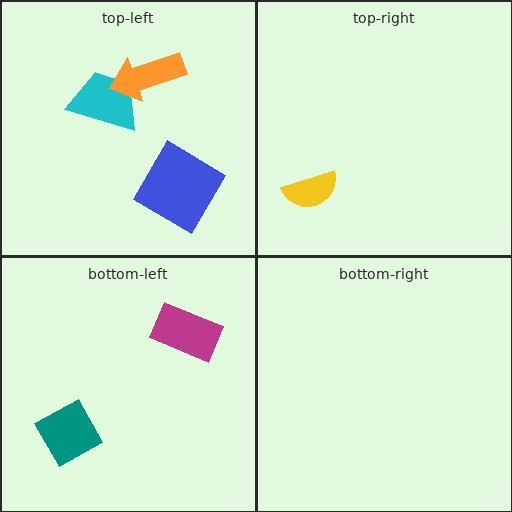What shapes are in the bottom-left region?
The magenta rectangle, the teal diamond.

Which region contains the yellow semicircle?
The top-right region.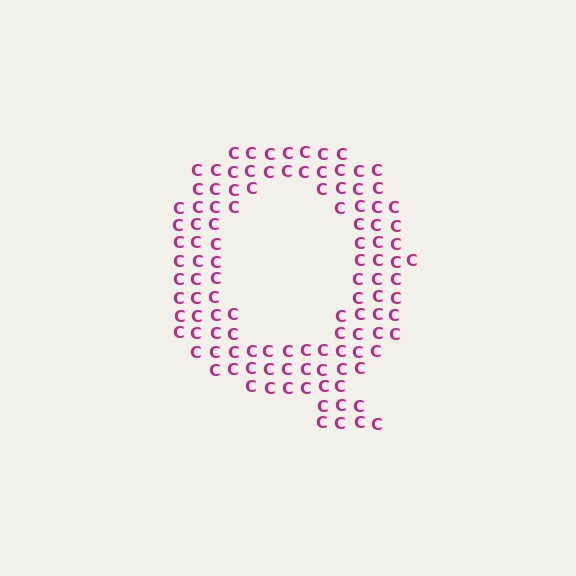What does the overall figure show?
The overall figure shows the letter Q.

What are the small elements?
The small elements are letter C's.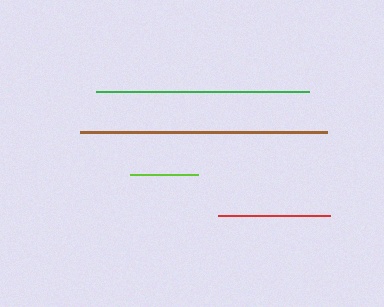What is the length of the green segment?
The green segment is approximately 212 pixels long.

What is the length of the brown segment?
The brown segment is approximately 247 pixels long.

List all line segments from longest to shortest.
From longest to shortest: brown, green, red, lime.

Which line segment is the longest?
The brown line is the longest at approximately 247 pixels.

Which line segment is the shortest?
The lime line is the shortest at approximately 68 pixels.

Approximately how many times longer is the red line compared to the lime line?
The red line is approximately 1.7 times the length of the lime line.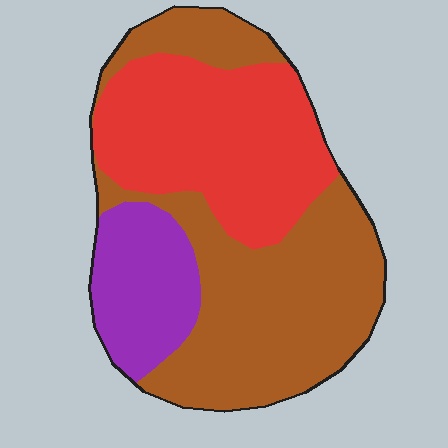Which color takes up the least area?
Purple, at roughly 15%.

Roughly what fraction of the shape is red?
Red takes up between a quarter and a half of the shape.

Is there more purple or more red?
Red.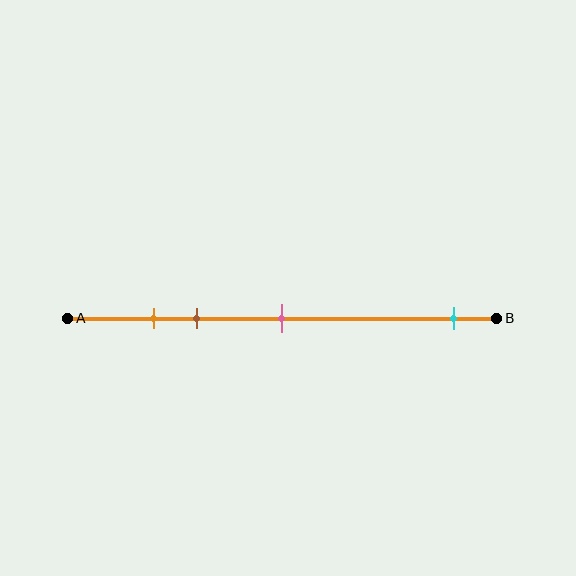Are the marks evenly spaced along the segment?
No, the marks are not evenly spaced.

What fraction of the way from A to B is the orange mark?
The orange mark is approximately 20% (0.2) of the way from A to B.